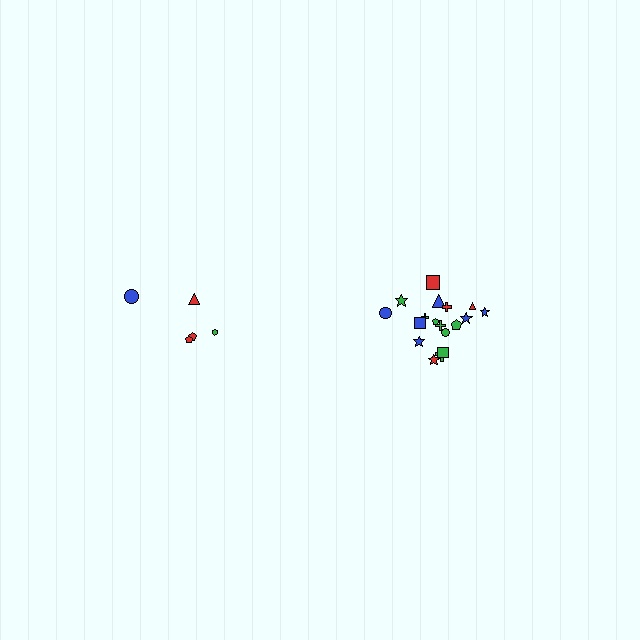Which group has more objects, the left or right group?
The right group.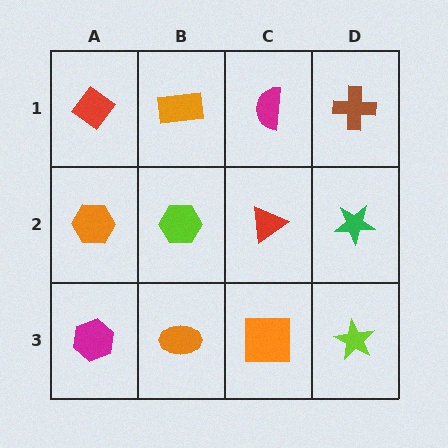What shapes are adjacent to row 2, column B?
An orange rectangle (row 1, column B), an orange ellipse (row 3, column B), an orange hexagon (row 2, column A), a red triangle (row 2, column C).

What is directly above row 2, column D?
A brown cross.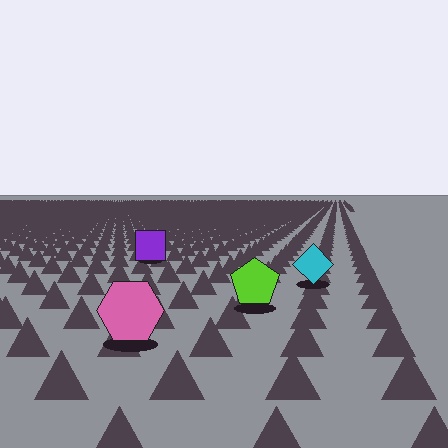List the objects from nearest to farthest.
From nearest to farthest: the pink hexagon, the lime pentagon, the cyan diamond, the purple square.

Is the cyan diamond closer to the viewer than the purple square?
Yes. The cyan diamond is closer — you can tell from the texture gradient: the ground texture is coarser near it.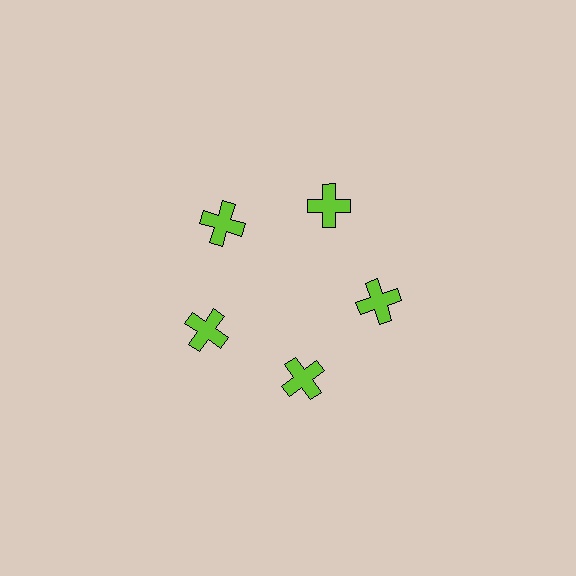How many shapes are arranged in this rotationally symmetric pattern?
There are 5 shapes, arranged in 5 groups of 1.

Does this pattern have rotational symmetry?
Yes, this pattern has 5-fold rotational symmetry. It looks the same after rotating 72 degrees around the center.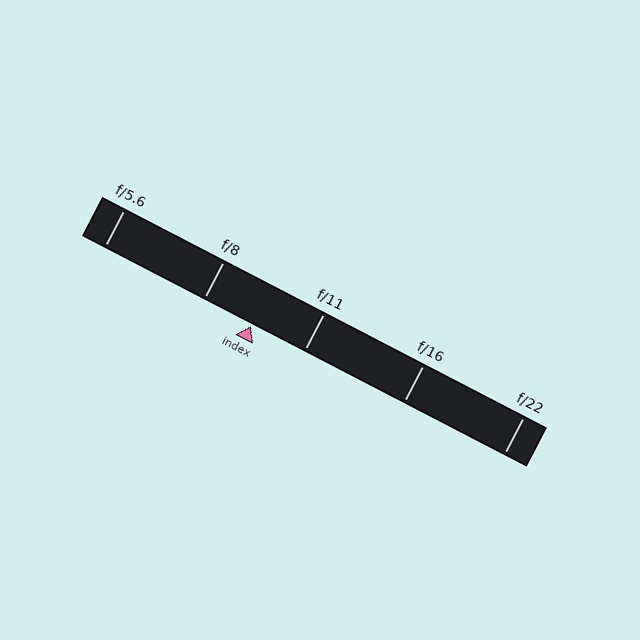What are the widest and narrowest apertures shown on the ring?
The widest aperture shown is f/5.6 and the narrowest is f/22.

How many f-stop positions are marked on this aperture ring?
There are 5 f-stop positions marked.